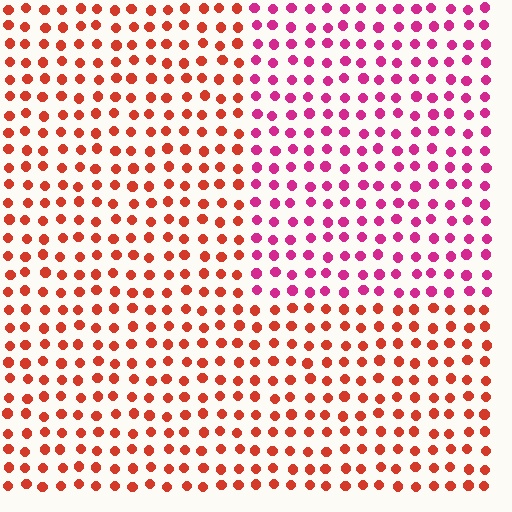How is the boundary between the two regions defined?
The boundary is defined purely by a slight shift in hue (about 43 degrees). Spacing, size, and orientation are identical on both sides.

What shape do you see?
I see a rectangle.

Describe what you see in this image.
The image is filled with small red elements in a uniform arrangement. A rectangle-shaped region is visible where the elements are tinted to a slightly different hue, forming a subtle color boundary.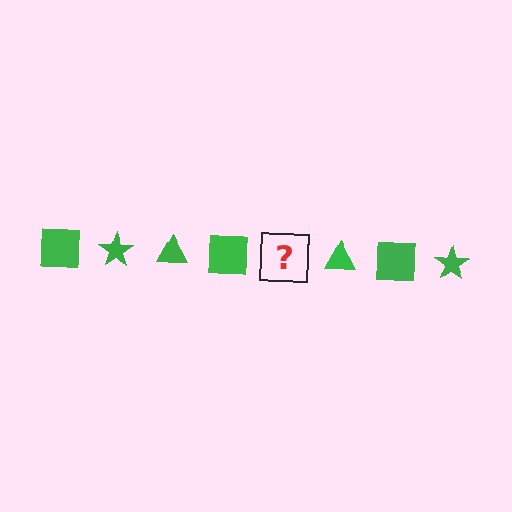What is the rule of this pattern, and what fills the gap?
The rule is that the pattern cycles through square, star, triangle shapes in green. The gap should be filled with a green star.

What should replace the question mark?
The question mark should be replaced with a green star.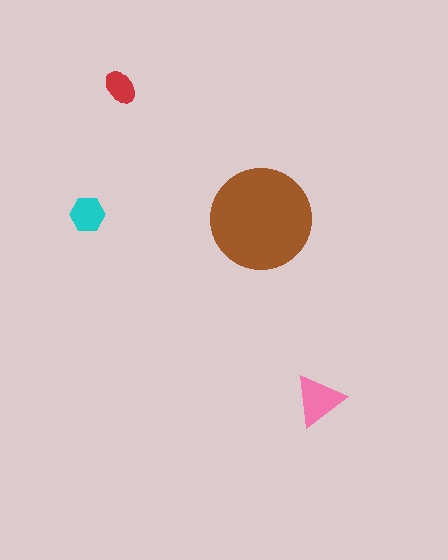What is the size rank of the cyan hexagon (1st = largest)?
3rd.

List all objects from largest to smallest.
The brown circle, the pink triangle, the cyan hexagon, the red ellipse.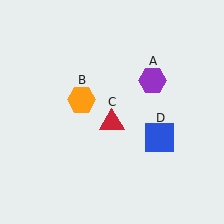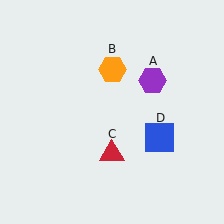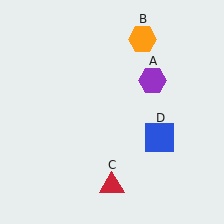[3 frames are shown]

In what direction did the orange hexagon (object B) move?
The orange hexagon (object B) moved up and to the right.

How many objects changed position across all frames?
2 objects changed position: orange hexagon (object B), red triangle (object C).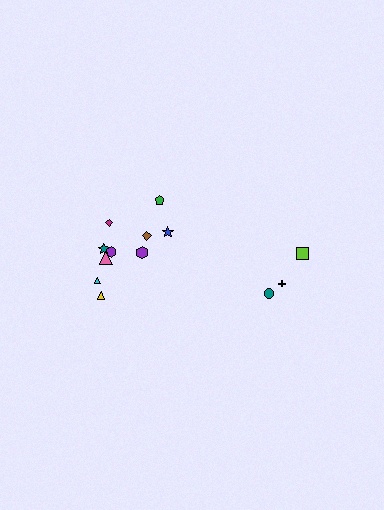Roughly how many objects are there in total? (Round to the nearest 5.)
Roughly 15 objects in total.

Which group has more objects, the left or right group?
The left group.